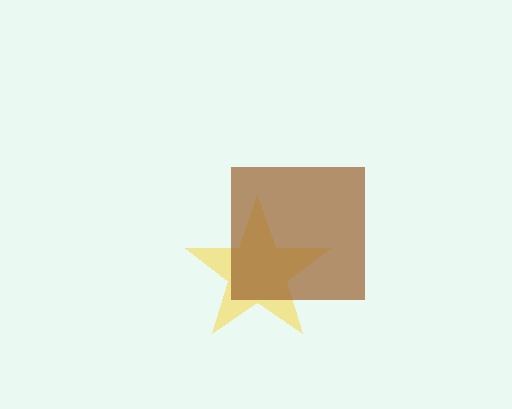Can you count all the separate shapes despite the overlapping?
Yes, there are 2 separate shapes.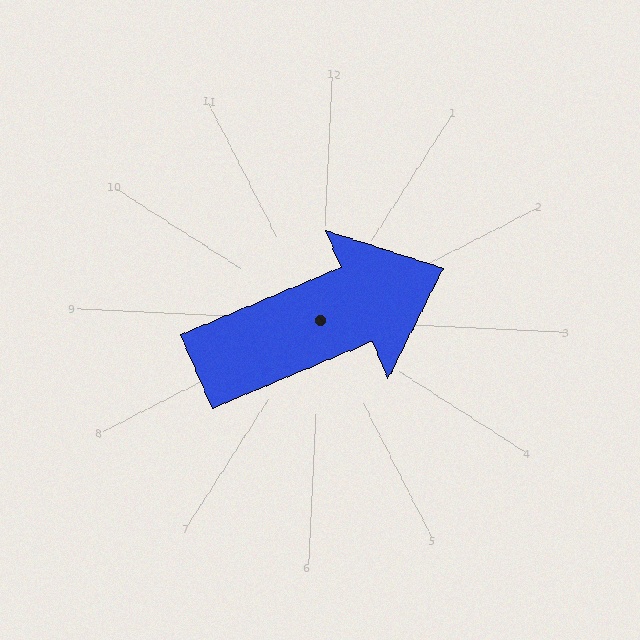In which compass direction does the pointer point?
Northeast.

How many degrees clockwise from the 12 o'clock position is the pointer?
Approximately 64 degrees.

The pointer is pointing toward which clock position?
Roughly 2 o'clock.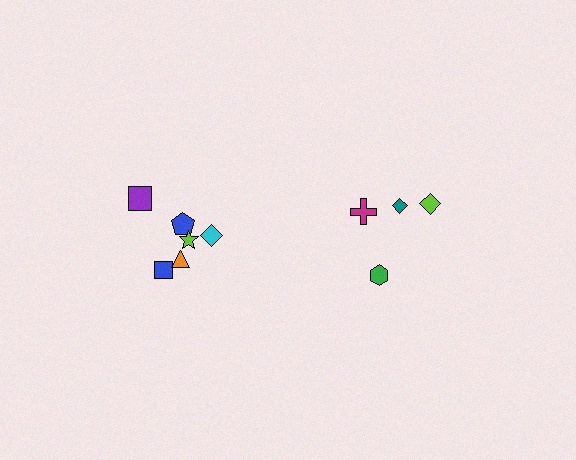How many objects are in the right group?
There are 4 objects.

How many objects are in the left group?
There are 6 objects.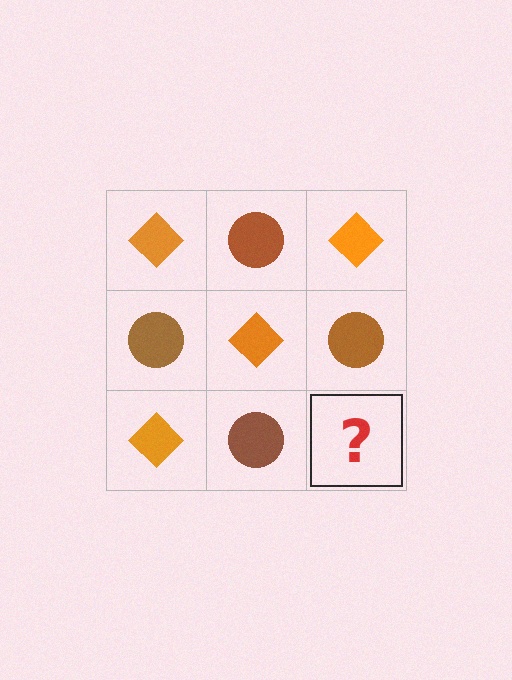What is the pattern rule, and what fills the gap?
The rule is that it alternates orange diamond and brown circle in a checkerboard pattern. The gap should be filled with an orange diamond.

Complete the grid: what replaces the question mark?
The question mark should be replaced with an orange diamond.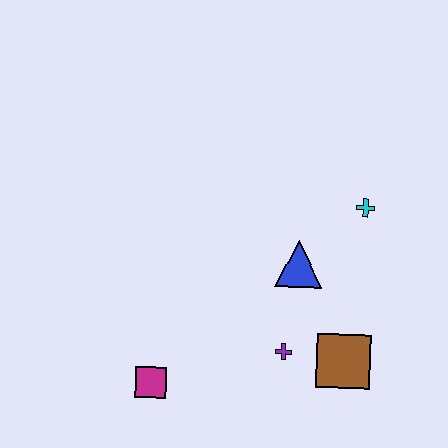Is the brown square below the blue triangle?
Yes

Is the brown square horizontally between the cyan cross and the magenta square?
Yes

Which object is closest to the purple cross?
The brown square is closest to the purple cross.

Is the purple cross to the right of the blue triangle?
No